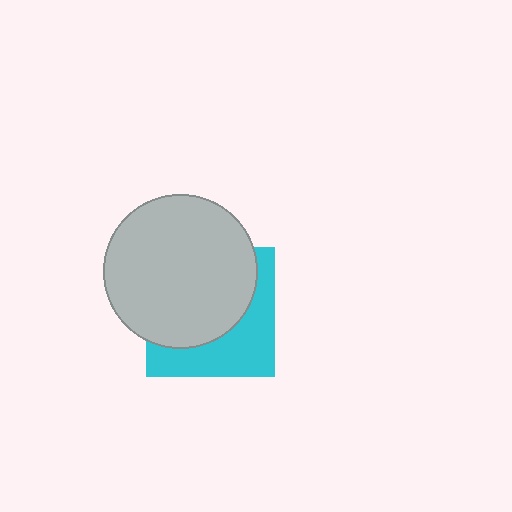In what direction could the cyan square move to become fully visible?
The cyan square could move toward the lower-right. That would shift it out from behind the light gray circle entirely.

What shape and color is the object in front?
The object in front is a light gray circle.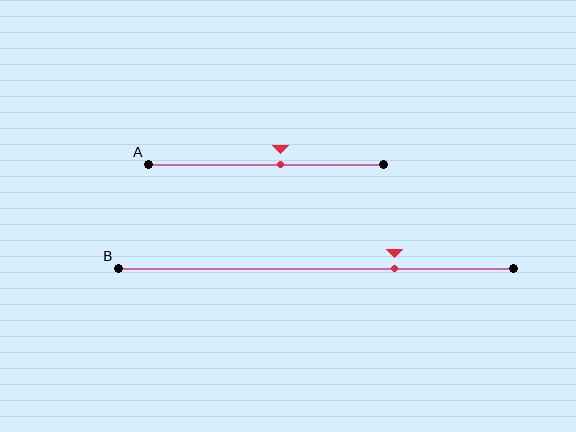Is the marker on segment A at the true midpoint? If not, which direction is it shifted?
No, the marker on segment A is shifted to the right by about 6% of the segment length.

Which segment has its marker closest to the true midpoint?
Segment A has its marker closest to the true midpoint.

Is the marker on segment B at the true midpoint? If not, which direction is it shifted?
No, the marker on segment B is shifted to the right by about 20% of the segment length.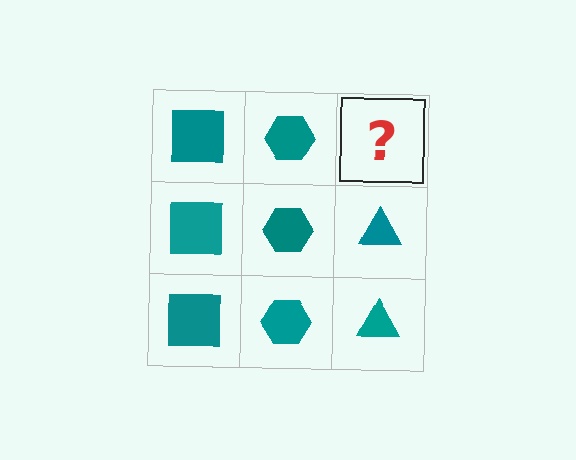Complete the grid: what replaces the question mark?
The question mark should be replaced with a teal triangle.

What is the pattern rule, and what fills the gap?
The rule is that each column has a consistent shape. The gap should be filled with a teal triangle.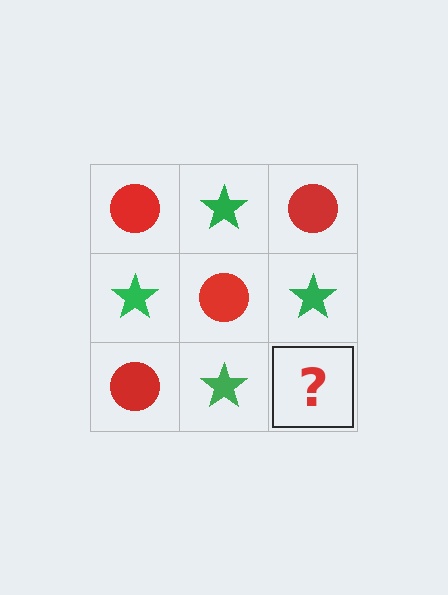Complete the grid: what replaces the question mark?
The question mark should be replaced with a red circle.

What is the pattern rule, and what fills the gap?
The rule is that it alternates red circle and green star in a checkerboard pattern. The gap should be filled with a red circle.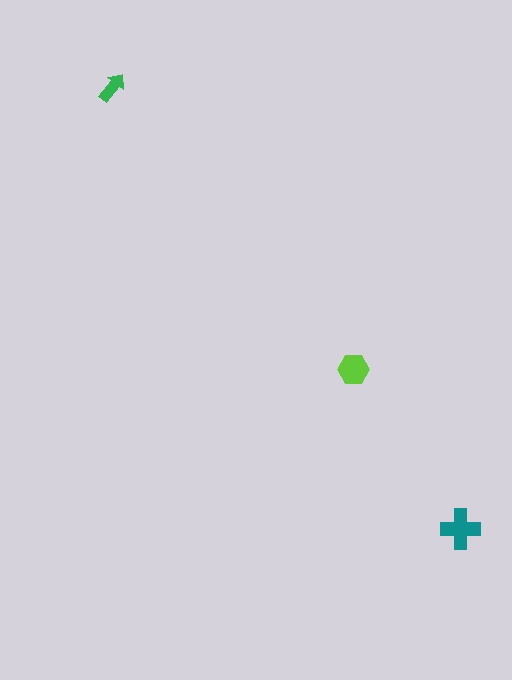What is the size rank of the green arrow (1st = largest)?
3rd.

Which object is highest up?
The green arrow is topmost.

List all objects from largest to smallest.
The teal cross, the lime hexagon, the green arrow.